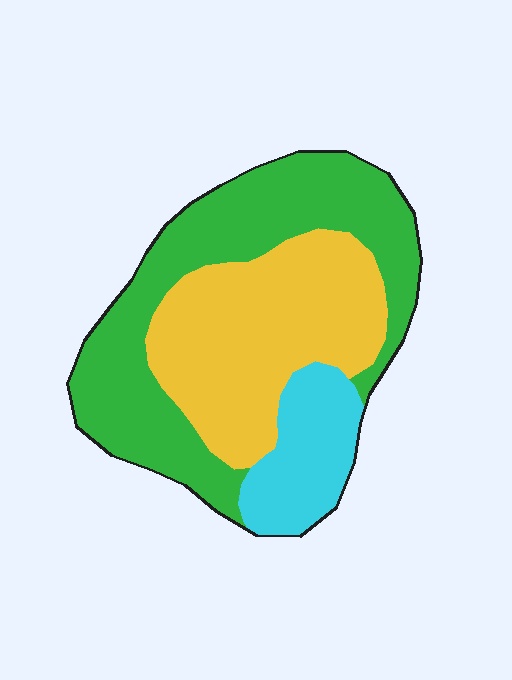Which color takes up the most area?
Green, at roughly 45%.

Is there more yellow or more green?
Green.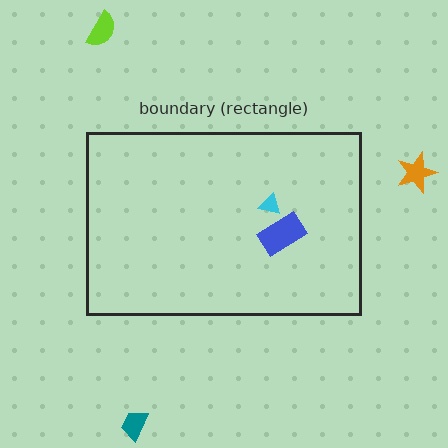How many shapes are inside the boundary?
2 inside, 3 outside.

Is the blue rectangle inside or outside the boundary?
Inside.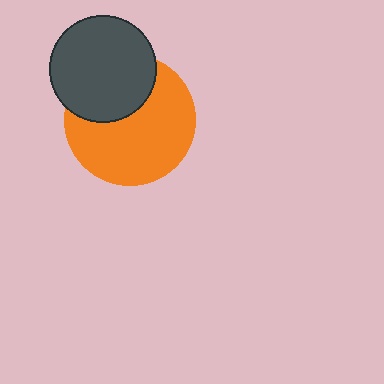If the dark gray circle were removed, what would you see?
You would see the complete orange circle.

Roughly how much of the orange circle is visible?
Most of it is visible (roughly 66%).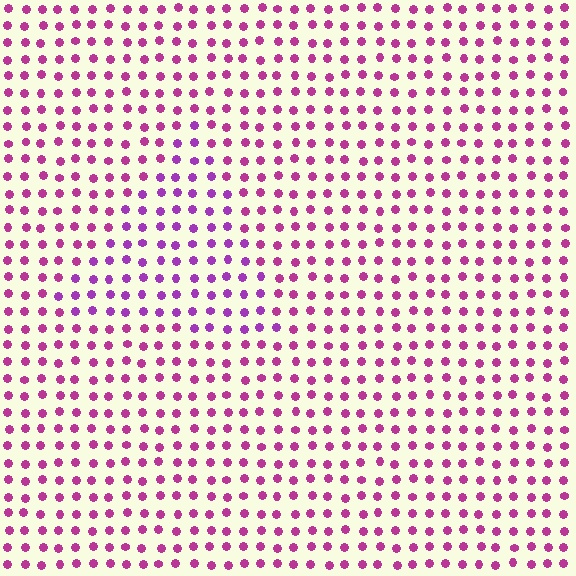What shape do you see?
I see a triangle.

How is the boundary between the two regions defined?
The boundary is defined purely by a slight shift in hue (about 27 degrees). Spacing, size, and orientation are identical on both sides.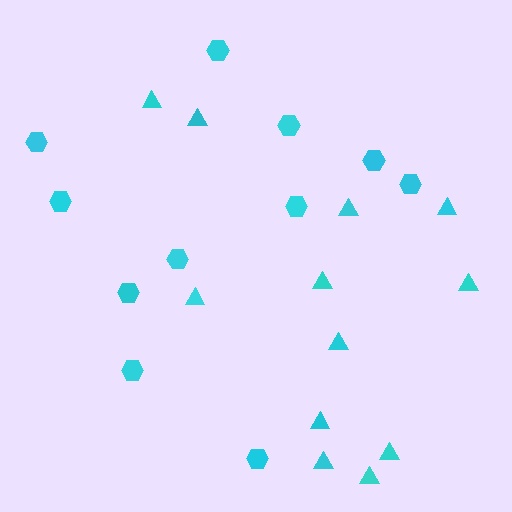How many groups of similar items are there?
There are 2 groups: one group of hexagons (11) and one group of triangles (12).